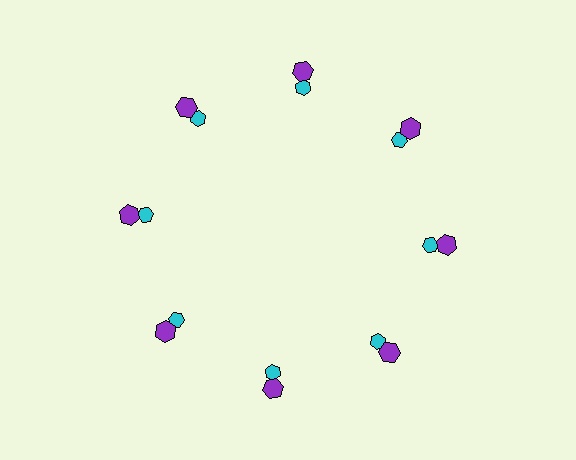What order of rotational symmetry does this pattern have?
This pattern has 8-fold rotational symmetry.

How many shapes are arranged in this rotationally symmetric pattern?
There are 16 shapes, arranged in 8 groups of 2.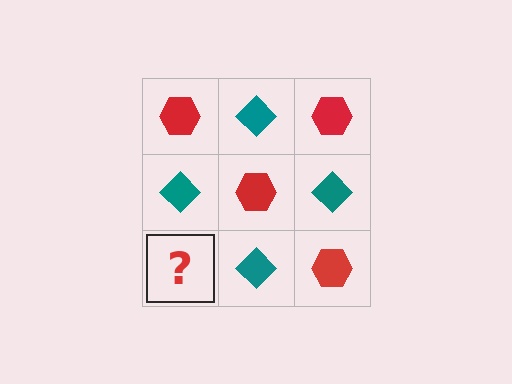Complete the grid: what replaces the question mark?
The question mark should be replaced with a red hexagon.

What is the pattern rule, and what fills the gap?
The rule is that it alternates red hexagon and teal diamond in a checkerboard pattern. The gap should be filled with a red hexagon.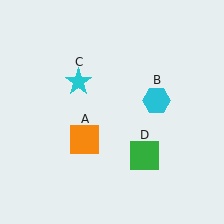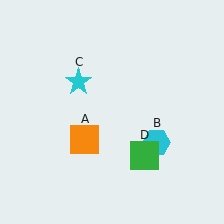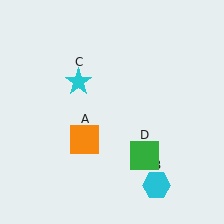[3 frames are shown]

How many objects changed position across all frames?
1 object changed position: cyan hexagon (object B).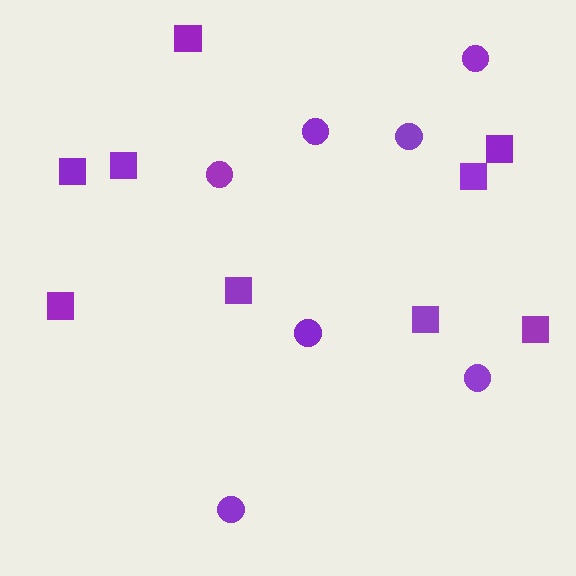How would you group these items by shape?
There are 2 groups: one group of circles (7) and one group of squares (9).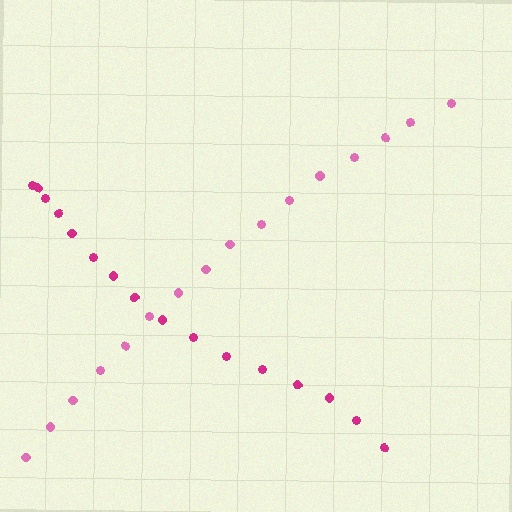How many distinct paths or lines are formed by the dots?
There are 2 distinct paths.